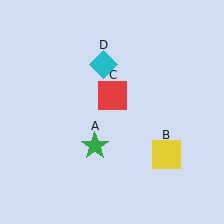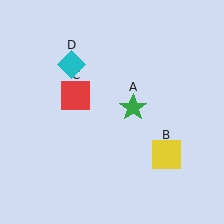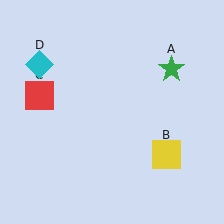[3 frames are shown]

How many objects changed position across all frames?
3 objects changed position: green star (object A), red square (object C), cyan diamond (object D).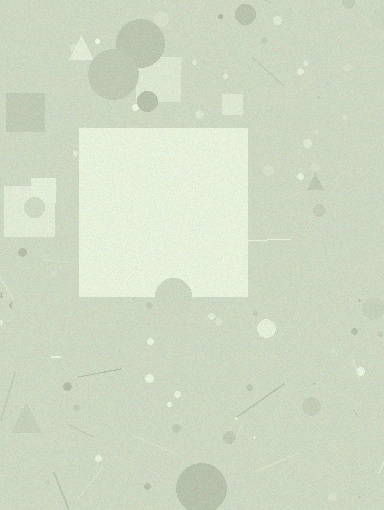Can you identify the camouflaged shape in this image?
The camouflaged shape is a square.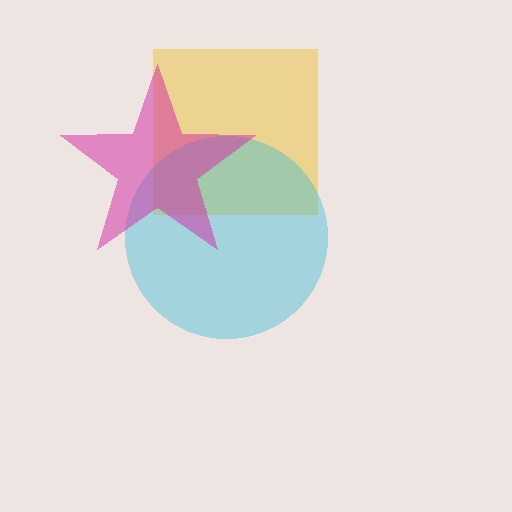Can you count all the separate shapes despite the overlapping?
Yes, there are 3 separate shapes.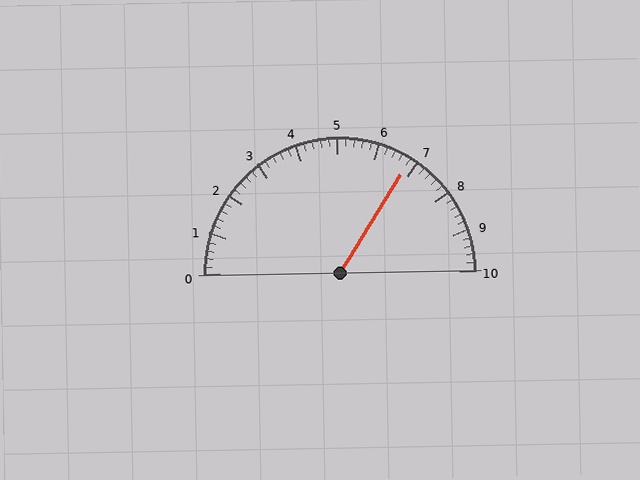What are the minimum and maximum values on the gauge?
The gauge ranges from 0 to 10.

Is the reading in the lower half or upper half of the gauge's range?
The reading is in the upper half of the range (0 to 10).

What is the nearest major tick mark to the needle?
The nearest major tick mark is 7.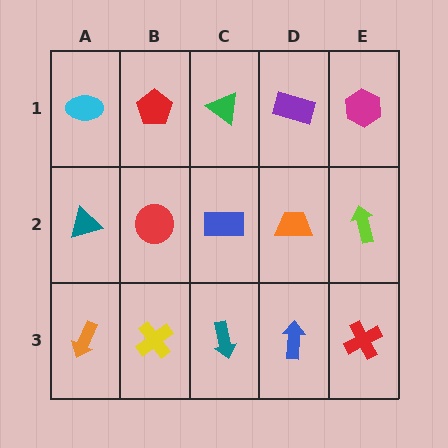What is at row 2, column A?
A teal triangle.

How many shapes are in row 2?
5 shapes.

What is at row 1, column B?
A red pentagon.